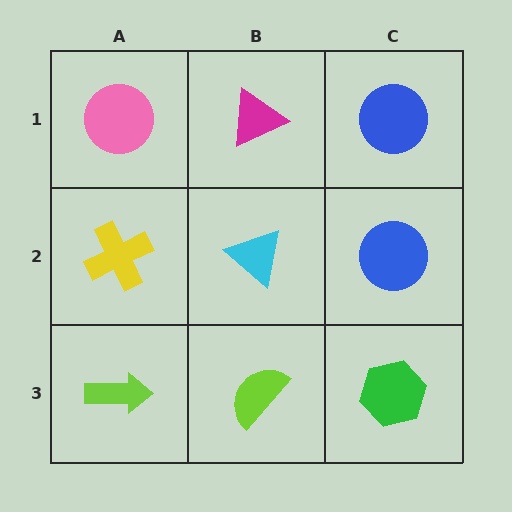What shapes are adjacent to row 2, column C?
A blue circle (row 1, column C), a green hexagon (row 3, column C), a cyan triangle (row 2, column B).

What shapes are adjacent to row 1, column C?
A blue circle (row 2, column C), a magenta triangle (row 1, column B).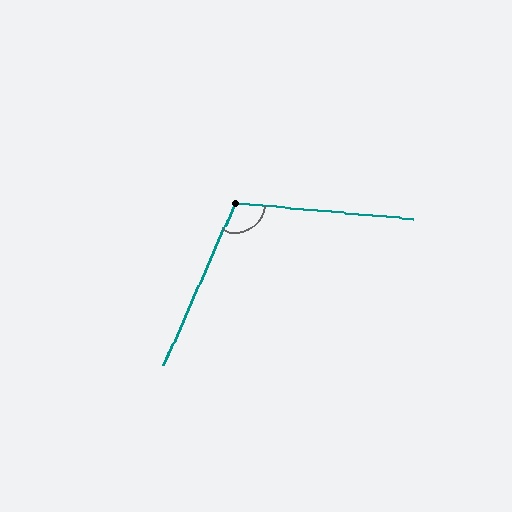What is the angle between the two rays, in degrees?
Approximately 109 degrees.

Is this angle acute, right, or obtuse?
It is obtuse.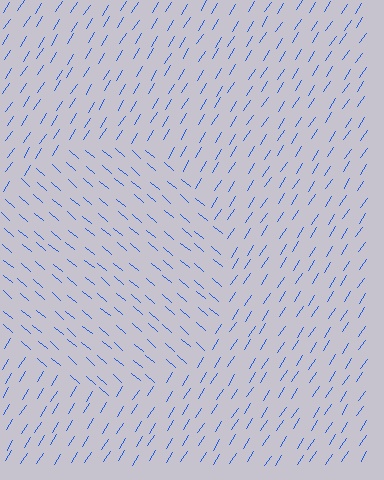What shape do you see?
I see a circle.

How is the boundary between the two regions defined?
The boundary is defined purely by a change in line orientation (approximately 82 degrees difference). All lines are the same color and thickness.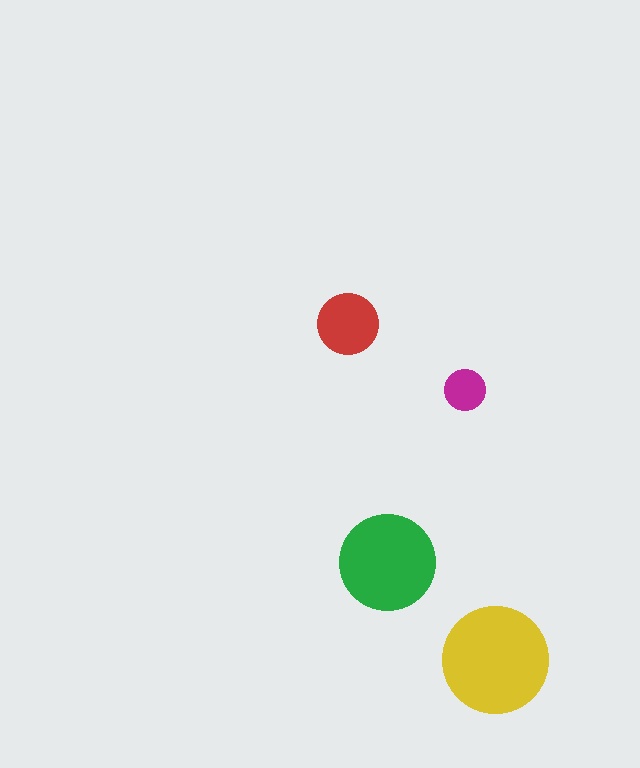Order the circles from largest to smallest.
the yellow one, the green one, the red one, the magenta one.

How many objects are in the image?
There are 4 objects in the image.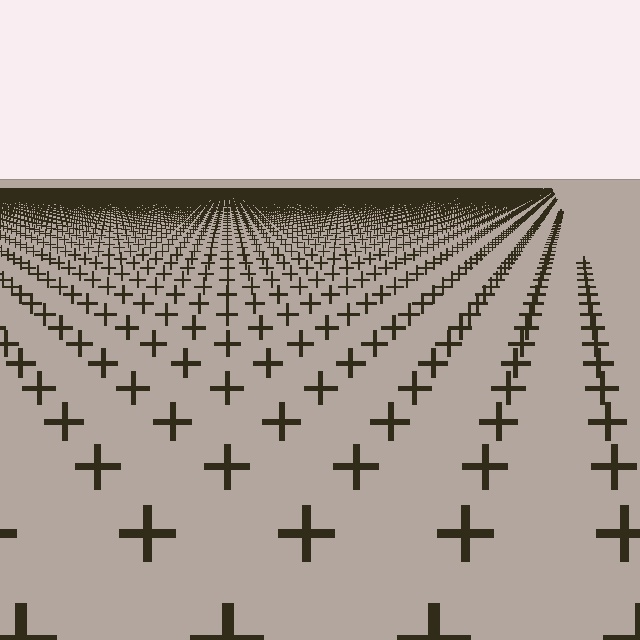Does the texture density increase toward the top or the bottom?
Density increases toward the top.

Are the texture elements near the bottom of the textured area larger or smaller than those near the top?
Larger. Near the bottom, elements are closer to the viewer and appear at a bigger on-screen size.